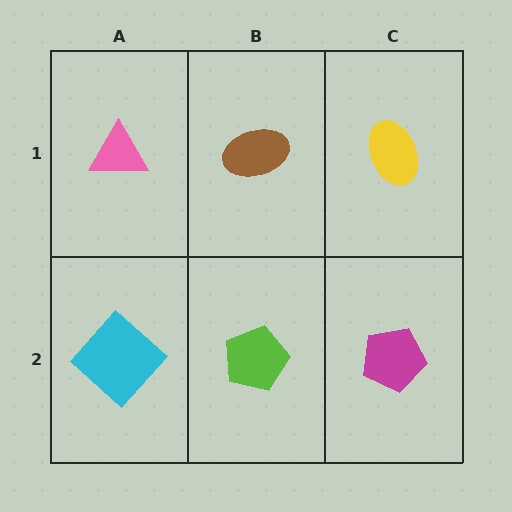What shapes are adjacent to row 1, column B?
A lime pentagon (row 2, column B), a pink triangle (row 1, column A), a yellow ellipse (row 1, column C).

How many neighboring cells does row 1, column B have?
3.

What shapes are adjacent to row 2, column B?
A brown ellipse (row 1, column B), a cyan diamond (row 2, column A), a magenta pentagon (row 2, column C).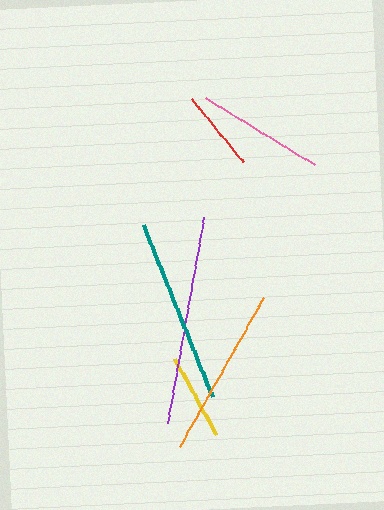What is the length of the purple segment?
The purple segment is approximately 209 pixels long.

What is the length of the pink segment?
The pink segment is approximately 127 pixels long.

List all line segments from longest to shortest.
From longest to shortest: purple, teal, orange, pink, yellow, red.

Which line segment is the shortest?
The red line is the shortest at approximately 82 pixels.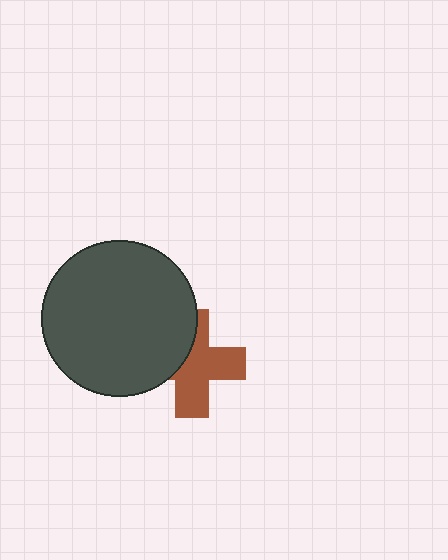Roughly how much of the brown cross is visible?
About half of it is visible (roughly 63%).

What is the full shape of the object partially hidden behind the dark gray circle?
The partially hidden object is a brown cross.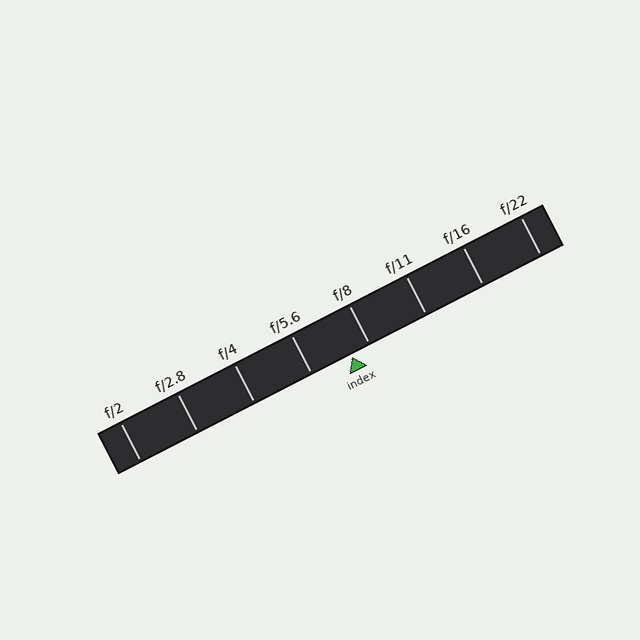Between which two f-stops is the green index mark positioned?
The index mark is between f/5.6 and f/8.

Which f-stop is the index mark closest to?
The index mark is closest to f/8.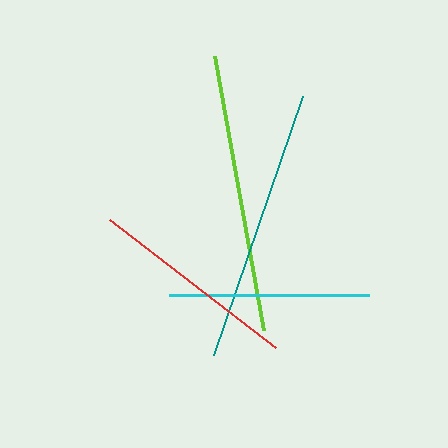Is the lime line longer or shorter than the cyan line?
The lime line is longer than the cyan line.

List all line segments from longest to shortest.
From longest to shortest: lime, teal, red, cyan.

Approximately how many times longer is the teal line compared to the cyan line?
The teal line is approximately 1.4 times the length of the cyan line.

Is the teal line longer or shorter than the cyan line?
The teal line is longer than the cyan line.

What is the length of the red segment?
The red segment is approximately 209 pixels long.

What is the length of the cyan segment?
The cyan segment is approximately 200 pixels long.